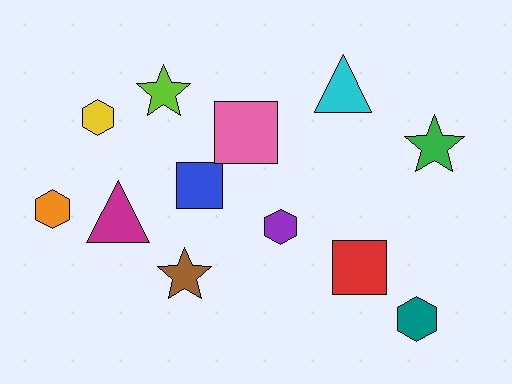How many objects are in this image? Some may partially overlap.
There are 12 objects.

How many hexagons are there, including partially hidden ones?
There are 4 hexagons.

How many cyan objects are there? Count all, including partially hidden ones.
There is 1 cyan object.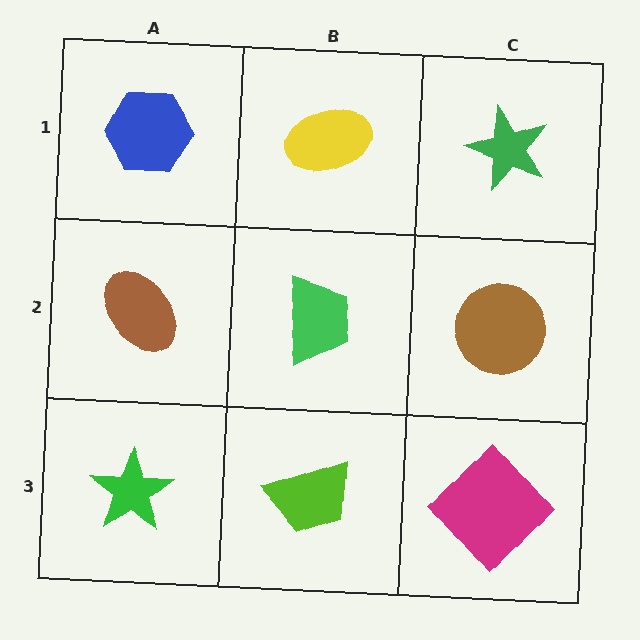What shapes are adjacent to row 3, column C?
A brown circle (row 2, column C), a lime trapezoid (row 3, column B).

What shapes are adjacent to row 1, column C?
A brown circle (row 2, column C), a yellow ellipse (row 1, column B).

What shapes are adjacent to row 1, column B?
A green trapezoid (row 2, column B), a blue hexagon (row 1, column A), a green star (row 1, column C).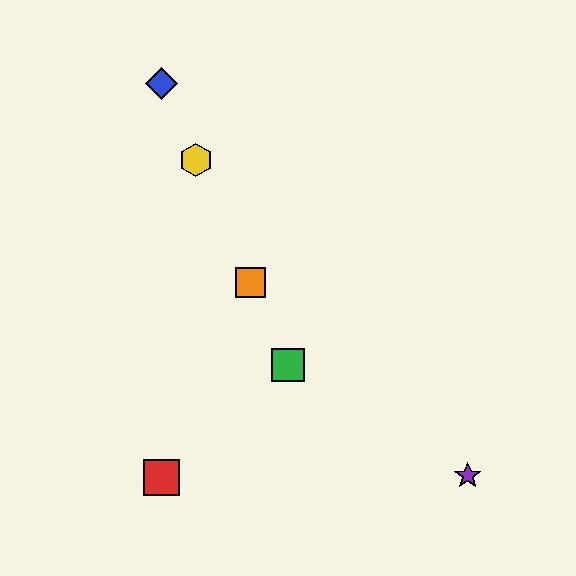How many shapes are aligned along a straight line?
4 shapes (the blue diamond, the green square, the yellow hexagon, the orange square) are aligned along a straight line.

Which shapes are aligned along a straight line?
The blue diamond, the green square, the yellow hexagon, the orange square are aligned along a straight line.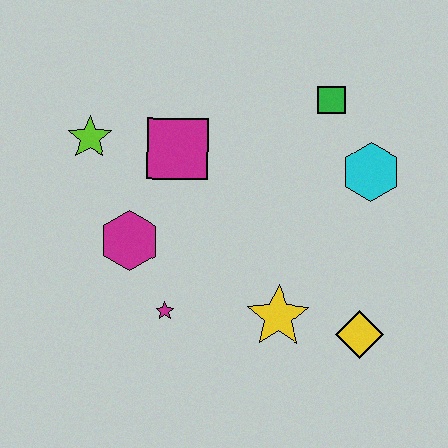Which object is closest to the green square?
The cyan hexagon is closest to the green square.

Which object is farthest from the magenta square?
The yellow diamond is farthest from the magenta square.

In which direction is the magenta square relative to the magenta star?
The magenta square is above the magenta star.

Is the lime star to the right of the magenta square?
No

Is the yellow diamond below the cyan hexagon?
Yes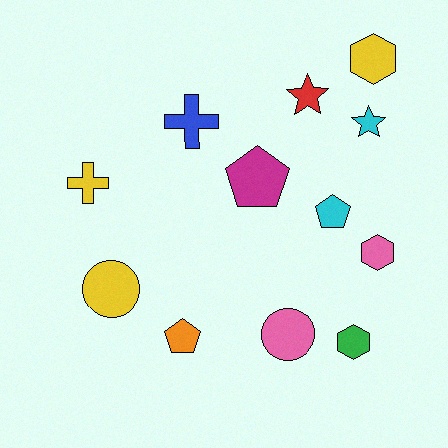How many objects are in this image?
There are 12 objects.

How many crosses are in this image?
There are 2 crosses.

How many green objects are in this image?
There is 1 green object.